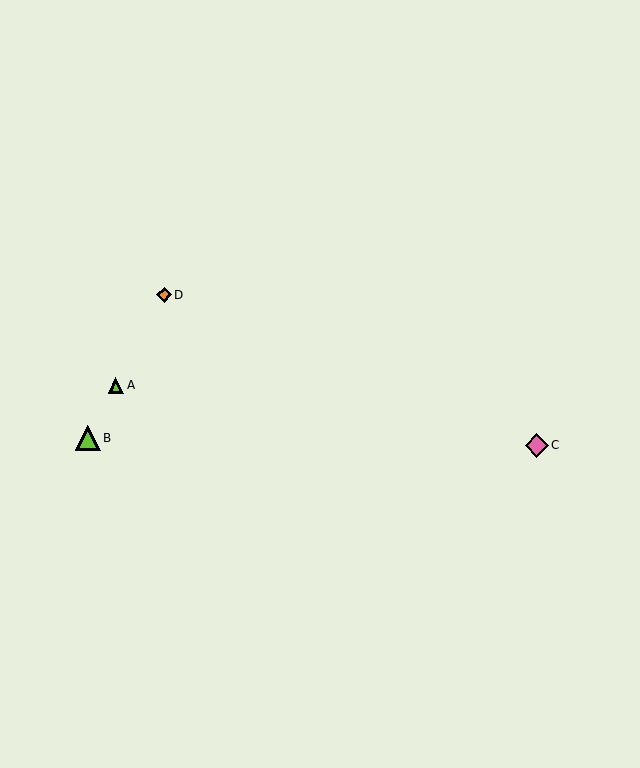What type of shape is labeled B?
Shape B is a lime triangle.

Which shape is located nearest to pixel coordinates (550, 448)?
The pink diamond (labeled C) at (537, 445) is nearest to that location.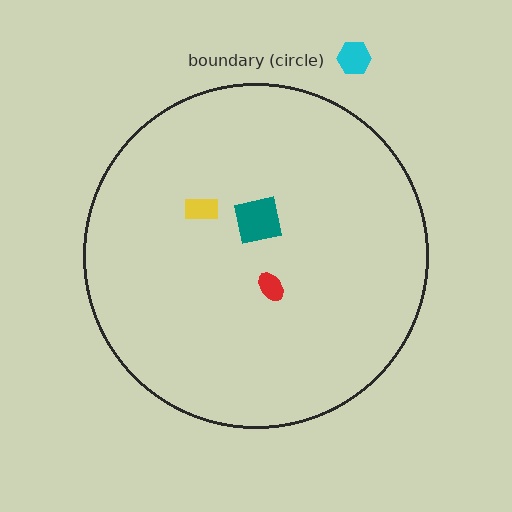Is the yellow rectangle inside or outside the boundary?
Inside.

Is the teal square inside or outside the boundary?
Inside.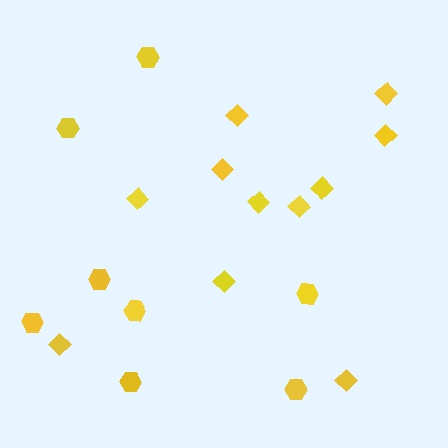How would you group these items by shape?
There are 2 groups: one group of hexagons (8) and one group of diamonds (11).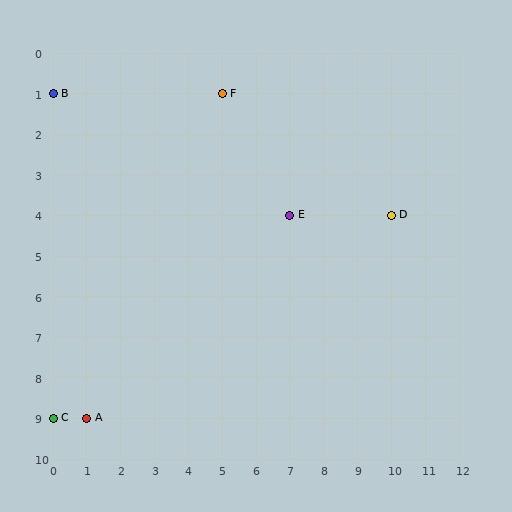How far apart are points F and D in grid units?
Points F and D are 5 columns and 3 rows apart (about 5.8 grid units diagonally).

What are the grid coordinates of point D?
Point D is at grid coordinates (10, 4).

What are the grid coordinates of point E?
Point E is at grid coordinates (7, 4).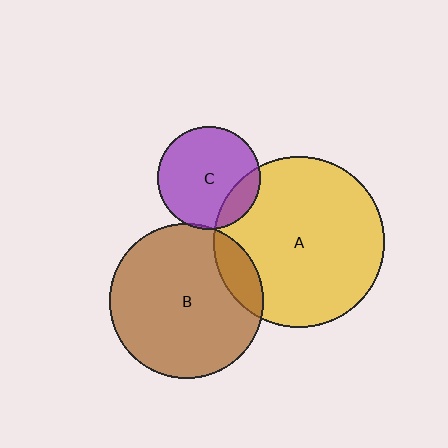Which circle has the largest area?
Circle A (yellow).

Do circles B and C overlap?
Yes.